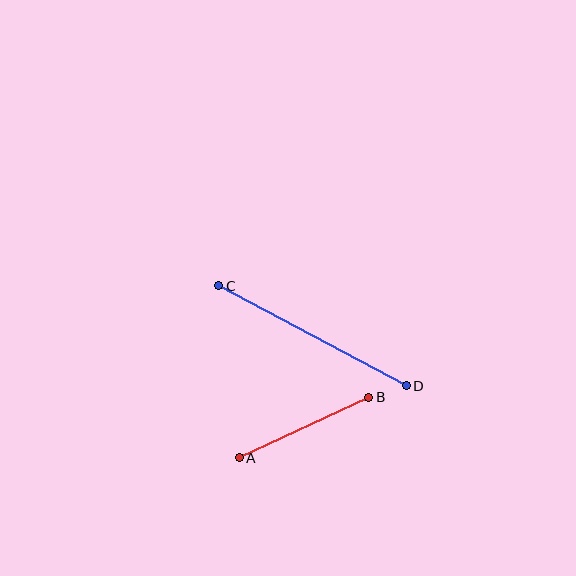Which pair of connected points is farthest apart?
Points C and D are farthest apart.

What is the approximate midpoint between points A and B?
The midpoint is at approximately (304, 427) pixels.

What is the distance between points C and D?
The distance is approximately 213 pixels.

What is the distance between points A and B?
The distance is approximately 143 pixels.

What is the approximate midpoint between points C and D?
The midpoint is at approximately (313, 336) pixels.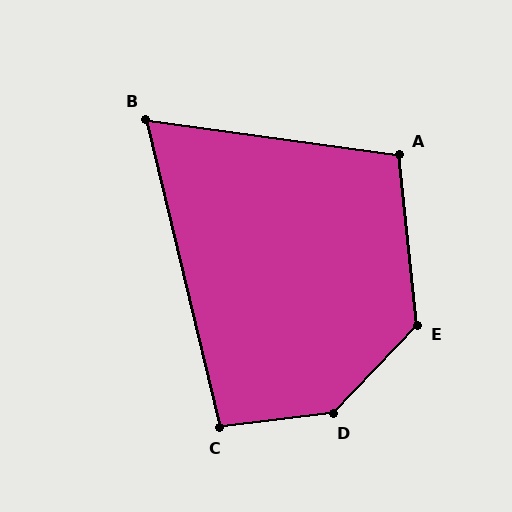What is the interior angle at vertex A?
Approximately 104 degrees (obtuse).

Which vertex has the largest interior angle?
D, at approximately 141 degrees.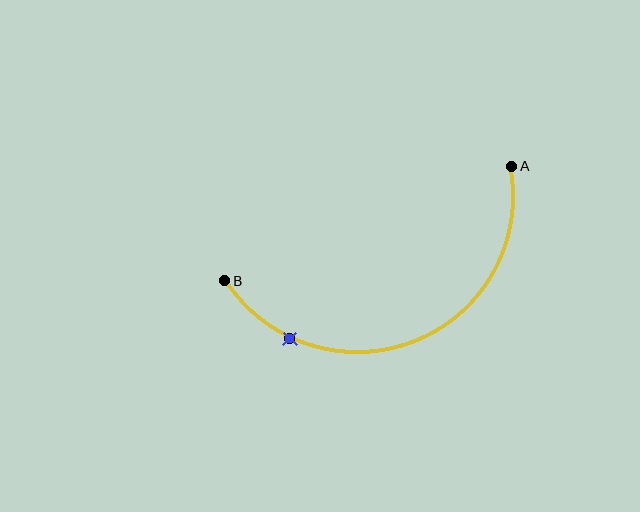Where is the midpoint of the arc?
The arc midpoint is the point on the curve farthest from the straight line joining A and B. It sits below that line.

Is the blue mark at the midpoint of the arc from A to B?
No. The blue mark lies on the arc but is closer to endpoint B. The arc midpoint would be at the point on the curve equidistant along the arc from both A and B.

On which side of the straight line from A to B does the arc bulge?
The arc bulges below the straight line connecting A and B.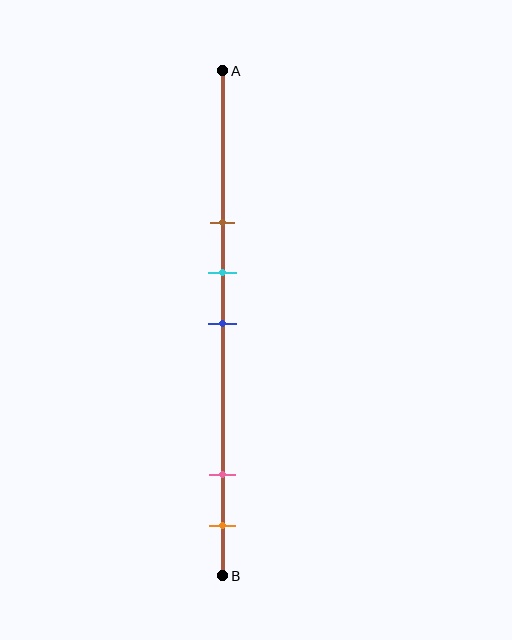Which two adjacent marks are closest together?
The cyan and blue marks are the closest adjacent pair.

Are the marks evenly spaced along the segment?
No, the marks are not evenly spaced.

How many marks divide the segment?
There are 5 marks dividing the segment.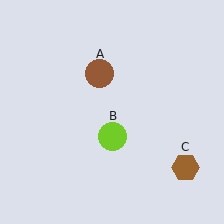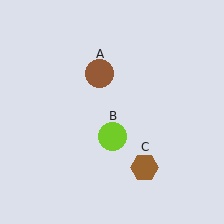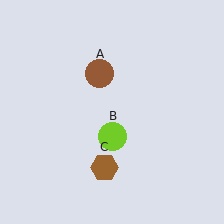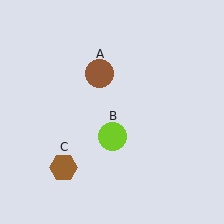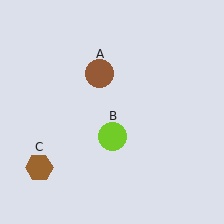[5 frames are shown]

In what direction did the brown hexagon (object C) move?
The brown hexagon (object C) moved left.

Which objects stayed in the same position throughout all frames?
Brown circle (object A) and lime circle (object B) remained stationary.